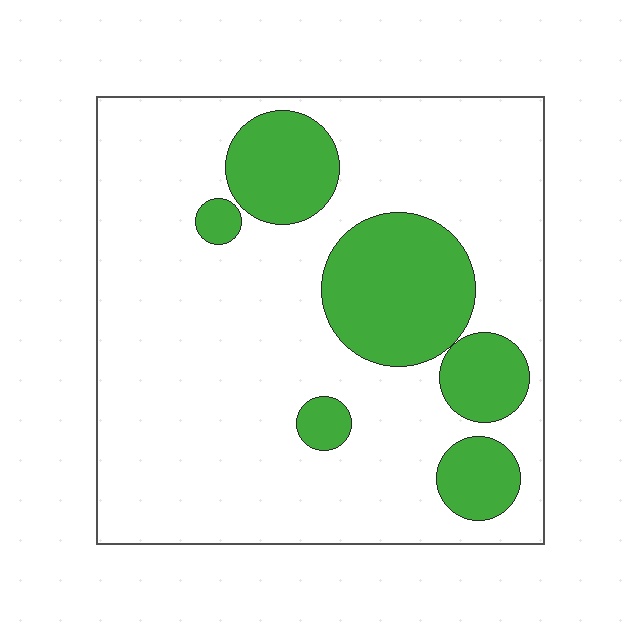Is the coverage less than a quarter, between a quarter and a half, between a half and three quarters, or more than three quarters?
Less than a quarter.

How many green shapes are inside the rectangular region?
6.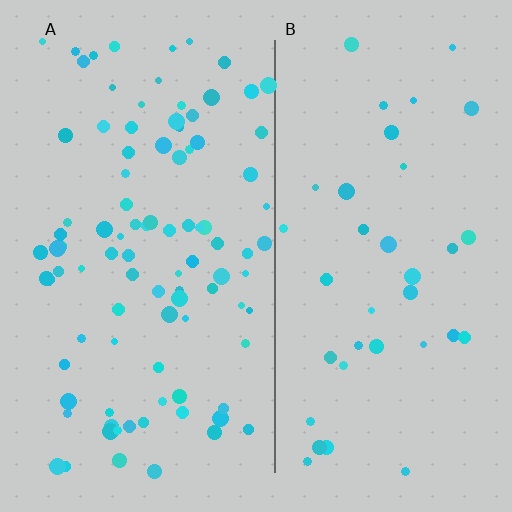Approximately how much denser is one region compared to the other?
Approximately 2.6× — region A over region B.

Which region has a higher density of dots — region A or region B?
A (the left).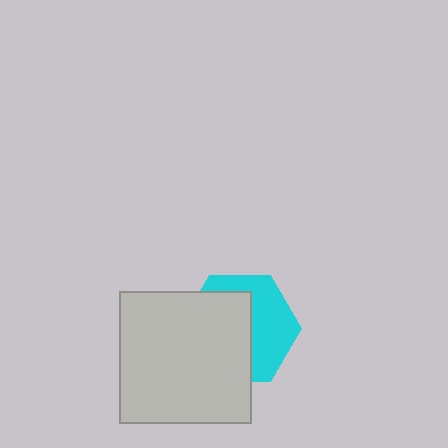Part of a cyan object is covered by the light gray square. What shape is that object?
It is a hexagon.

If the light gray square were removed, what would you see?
You would see the complete cyan hexagon.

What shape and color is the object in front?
The object in front is a light gray square.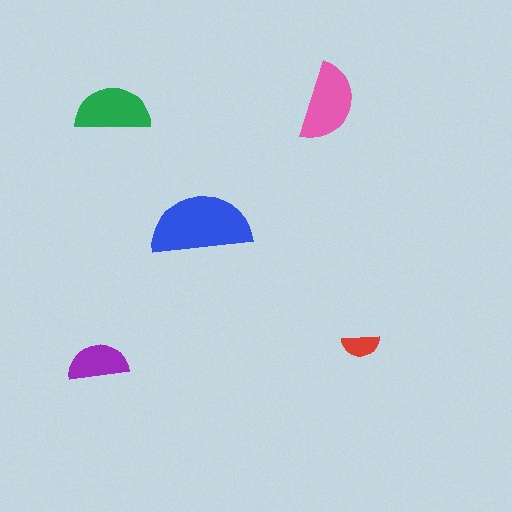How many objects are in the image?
There are 5 objects in the image.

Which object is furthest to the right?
The red semicircle is rightmost.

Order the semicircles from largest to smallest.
the blue one, the pink one, the green one, the purple one, the red one.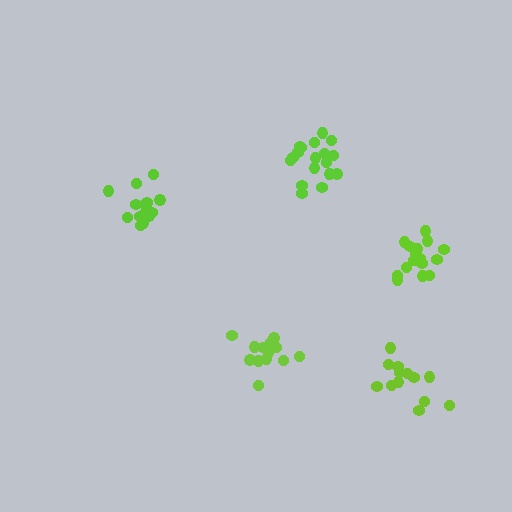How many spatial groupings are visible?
There are 5 spatial groupings.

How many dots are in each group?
Group 1: 19 dots, Group 2: 16 dots, Group 3: 13 dots, Group 4: 16 dots, Group 5: 13 dots (77 total).